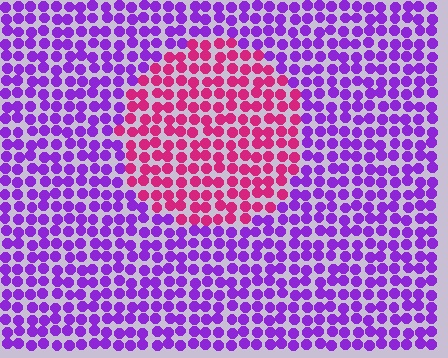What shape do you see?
I see a circle.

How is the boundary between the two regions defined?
The boundary is defined purely by a slight shift in hue (about 54 degrees). Spacing, size, and orientation are identical on both sides.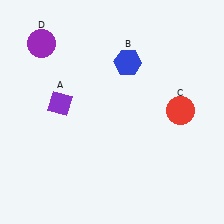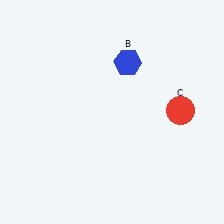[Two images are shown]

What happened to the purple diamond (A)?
The purple diamond (A) was removed in Image 2. It was in the top-left area of Image 1.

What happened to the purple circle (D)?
The purple circle (D) was removed in Image 2. It was in the top-left area of Image 1.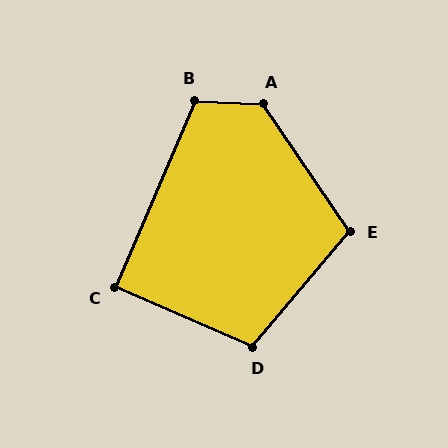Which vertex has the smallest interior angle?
C, at approximately 90 degrees.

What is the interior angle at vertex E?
Approximately 106 degrees (obtuse).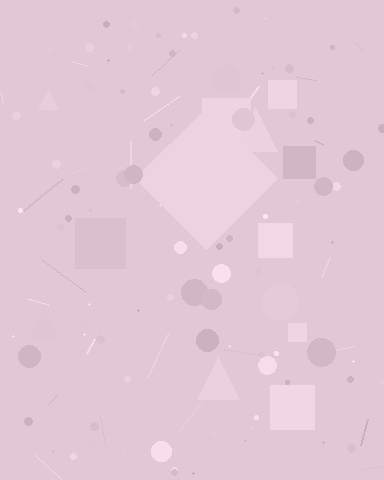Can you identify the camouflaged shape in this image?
The camouflaged shape is a diamond.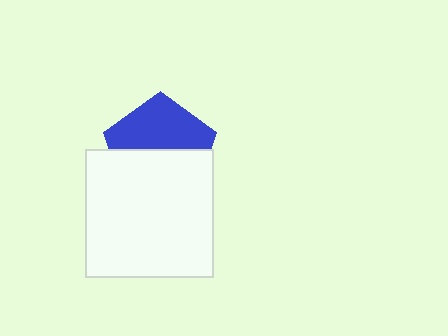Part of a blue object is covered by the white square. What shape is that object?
It is a pentagon.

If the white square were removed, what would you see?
You would see the complete blue pentagon.